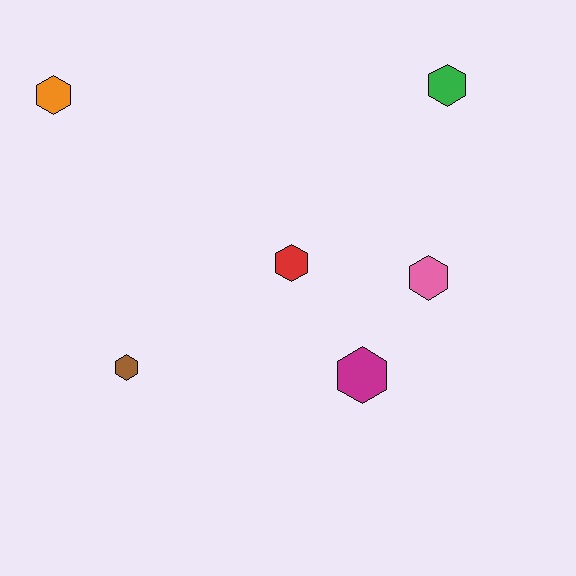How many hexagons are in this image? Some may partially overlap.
There are 6 hexagons.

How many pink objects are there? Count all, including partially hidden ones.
There is 1 pink object.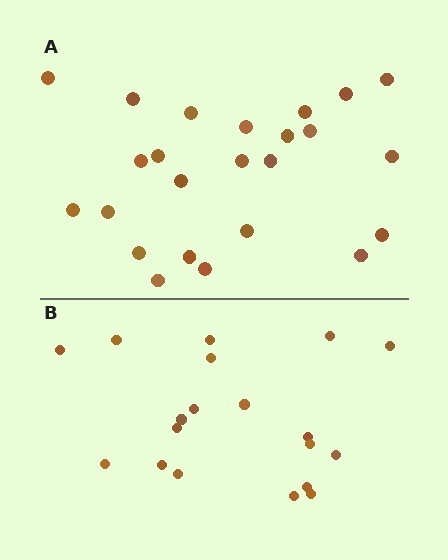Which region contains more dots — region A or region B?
Region A (the top region) has more dots.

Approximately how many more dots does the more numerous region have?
Region A has about 5 more dots than region B.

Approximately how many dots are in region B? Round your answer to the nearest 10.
About 20 dots. (The exact count is 19, which rounds to 20.)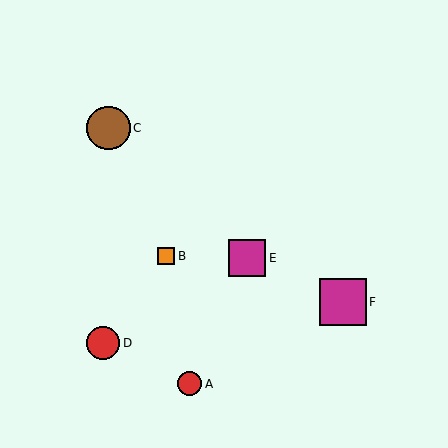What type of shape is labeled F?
Shape F is a magenta square.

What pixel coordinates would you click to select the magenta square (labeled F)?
Click at (343, 302) to select the magenta square F.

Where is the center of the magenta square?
The center of the magenta square is at (247, 258).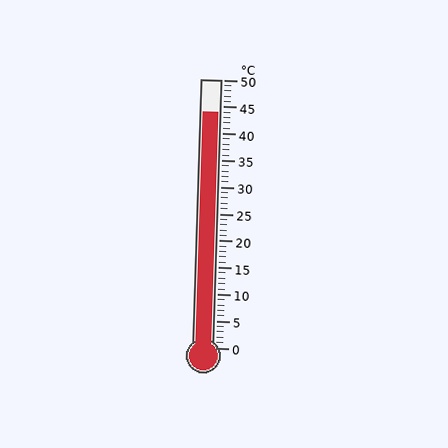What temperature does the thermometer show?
The thermometer shows approximately 44°C.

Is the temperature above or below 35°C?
The temperature is above 35°C.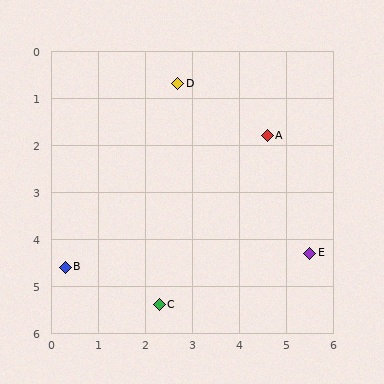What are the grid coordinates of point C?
Point C is at approximately (2.3, 5.4).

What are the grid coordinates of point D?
Point D is at approximately (2.7, 0.7).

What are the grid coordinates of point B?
Point B is at approximately (0.3, 4.6).